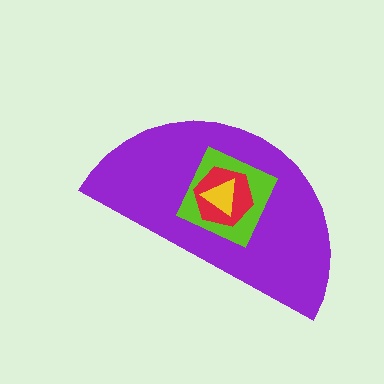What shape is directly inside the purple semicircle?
The lime square.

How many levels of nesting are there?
4.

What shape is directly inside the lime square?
The red hexagon.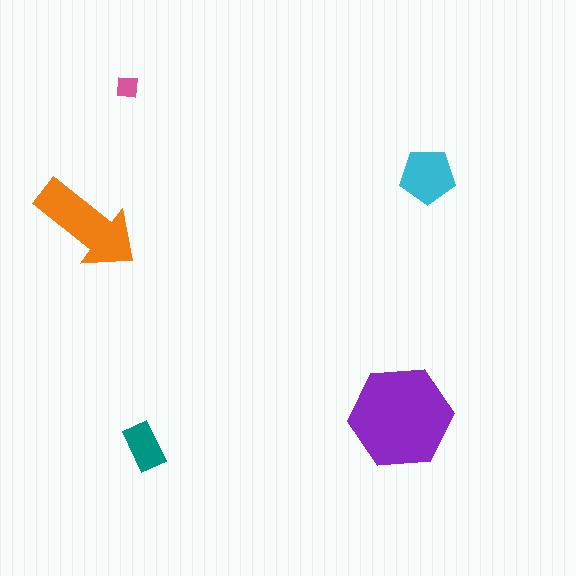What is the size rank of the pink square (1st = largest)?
5th.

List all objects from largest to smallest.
The purple hexagon, the orange arrow, the cyan pentagon, the teal rectangle, the pink square.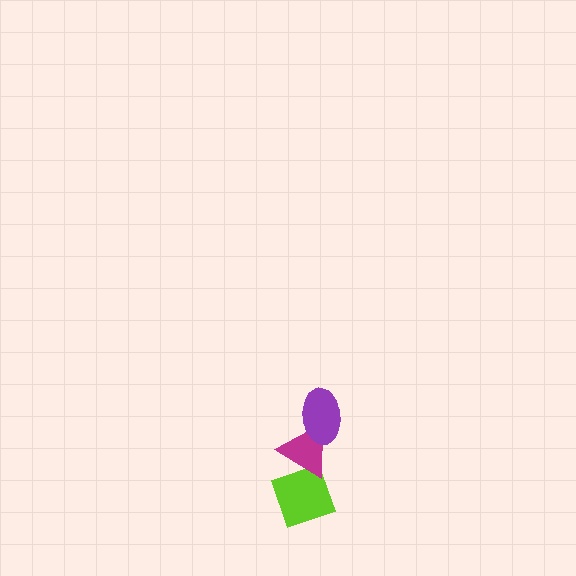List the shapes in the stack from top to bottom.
From top to bottom: the purple ellipse, the magenta triangle, the lime diamond.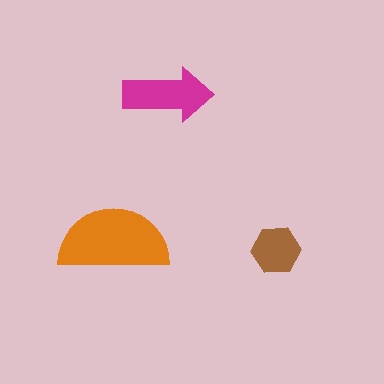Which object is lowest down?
The brown hexagon is bottommost.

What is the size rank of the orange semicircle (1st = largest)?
1st.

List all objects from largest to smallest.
The orange semicircle, the magenta arrow, the brown hexagon.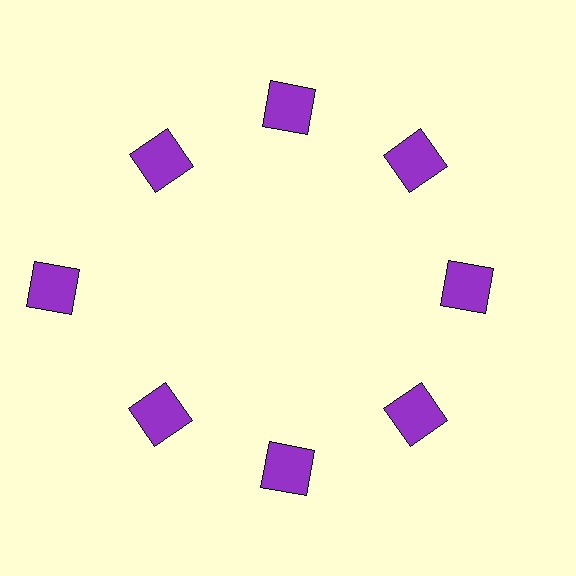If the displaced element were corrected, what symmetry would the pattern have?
It would have 8-fold rotational symmetry — the pattern would map onto itself every 45 degrees.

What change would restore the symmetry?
The symmetry would be restored by moving it inward, back onto the ring so that all 8 squares sit at equal angles and equal distance from the center.